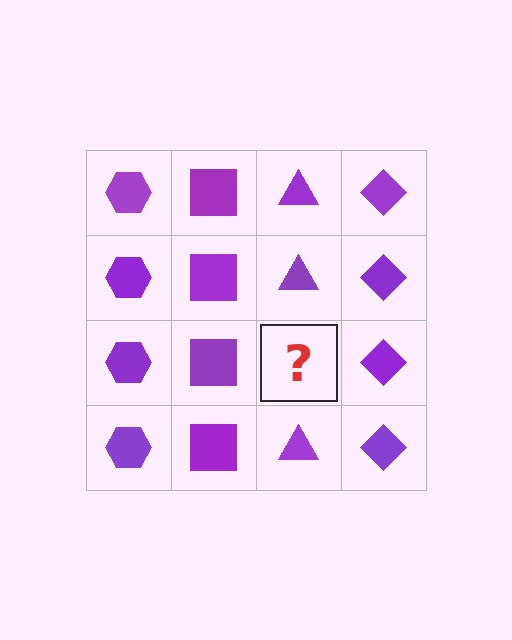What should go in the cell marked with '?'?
The missing cell should contain a purple triangle.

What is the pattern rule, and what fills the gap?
The rule is that each column has a consistent shape. The gap should be filled with a purple triangle.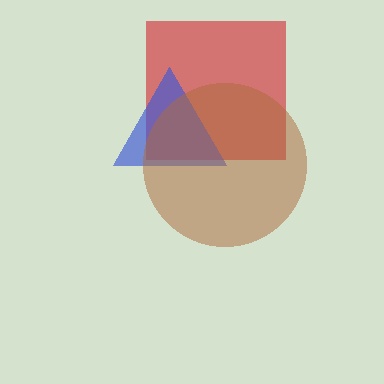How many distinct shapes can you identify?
There are 3 distinct shapes: a red square, a blue triangle, a brown circle.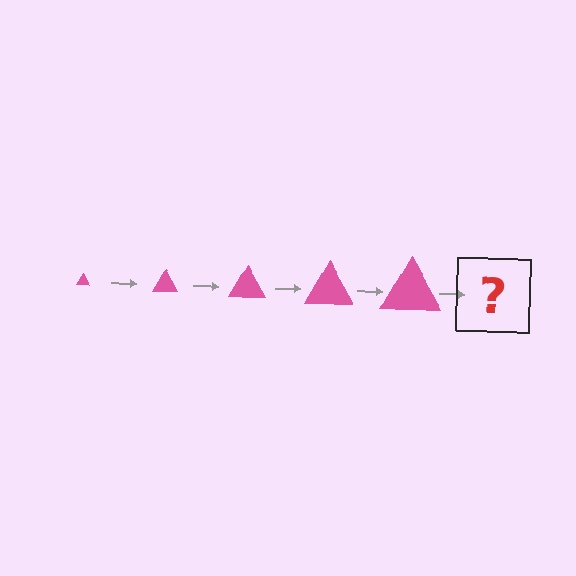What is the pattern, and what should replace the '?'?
The pattern is that the triangle gets progressively larger each step. The '?' should be a pink triangle, larger than the previous one.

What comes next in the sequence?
The next element should be a pink triangle, larger than the previous one.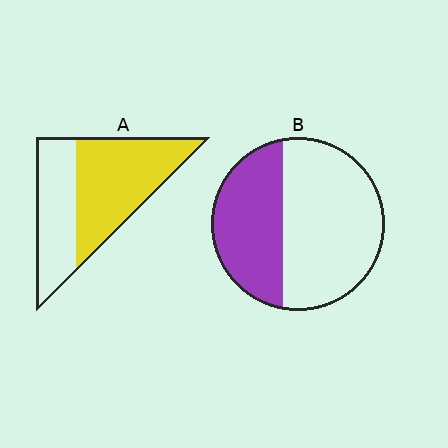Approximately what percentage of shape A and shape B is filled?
A is approximately 60% and B is approximately 40%.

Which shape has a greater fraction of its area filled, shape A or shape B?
Shape A.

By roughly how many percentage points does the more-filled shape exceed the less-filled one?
By roughly 20 percentage points (A over B).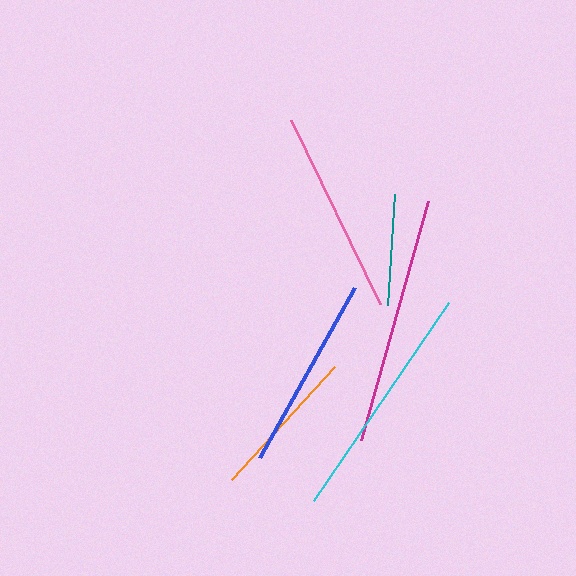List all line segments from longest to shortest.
From longest to shortest: magenta, cyan, pink, blue, orange, teal.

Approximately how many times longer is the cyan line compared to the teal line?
The cyan line is approximately 2.2 times the length of the teal line.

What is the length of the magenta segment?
The magenta segment is approximately 248 pixels long.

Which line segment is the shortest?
The teal line is the shortest at approximately 111 pixels.